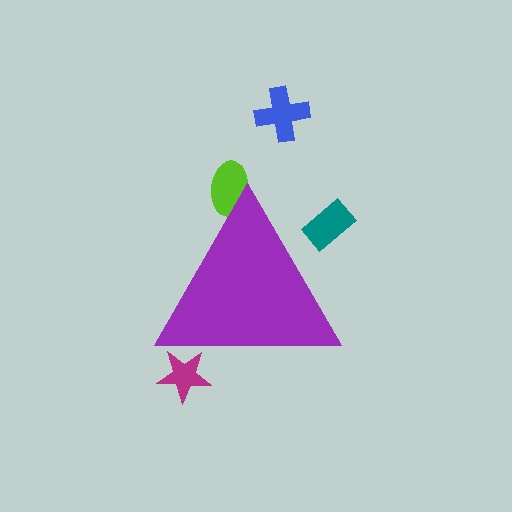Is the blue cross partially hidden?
No, the blue cross is fully visible.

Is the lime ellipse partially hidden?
Yes, the lime ellipse is partially hidden behind the purple triangle.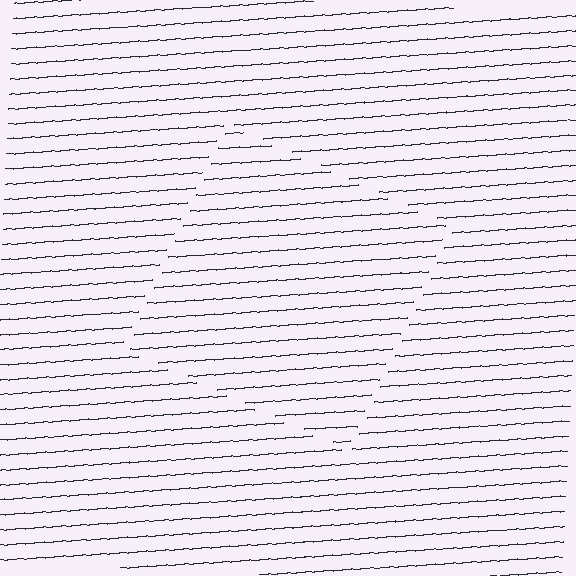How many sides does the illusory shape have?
4 sides — the line-ends trace a square.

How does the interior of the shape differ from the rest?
The interior of the shape contains the same grating, shifted by half a period — the contour is defined by the phase discontinuity where line-ends from the inner and outer gratings abut.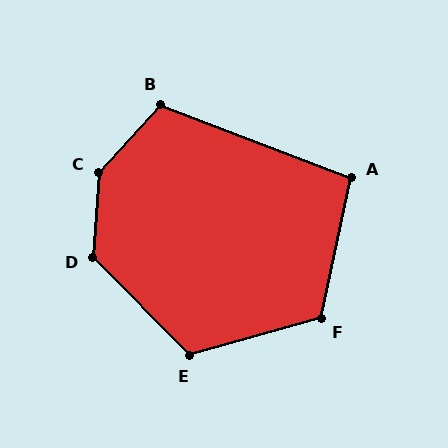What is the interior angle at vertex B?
Approximately 111 degrees (obtuse).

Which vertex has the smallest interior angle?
A, at approximately 99 degrees.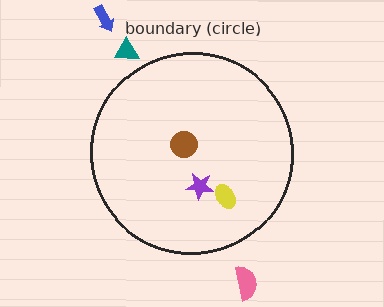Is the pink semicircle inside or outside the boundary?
Outside.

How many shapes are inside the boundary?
3 inside, 3 outside.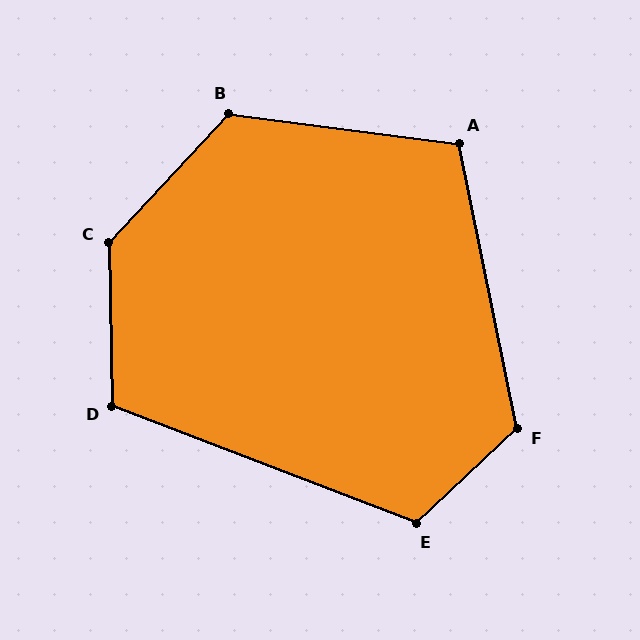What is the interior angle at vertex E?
Approximately 116 degrees (obtuse).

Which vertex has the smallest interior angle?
A, at approximately 109 degrees.